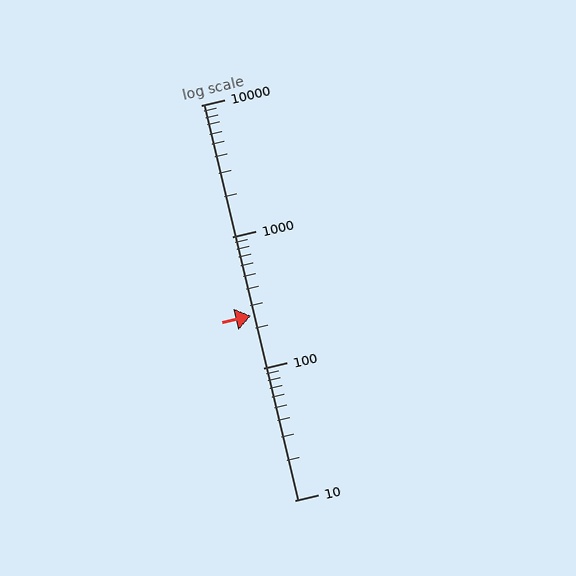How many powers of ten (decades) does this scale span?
The scale spans 3 decades, from 10 to 10000.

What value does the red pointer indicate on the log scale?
The pointer indicates approximately 250.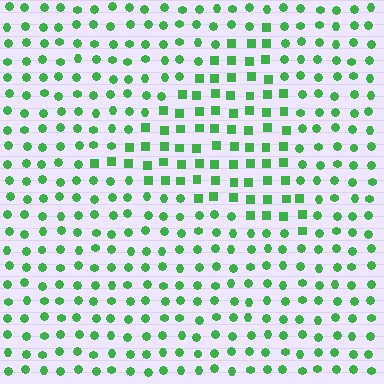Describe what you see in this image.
The image is filled with small green elements arranged in a uniform grid. A triangle-shaped region contains squares, while the surrounding area contains circles. The boundary is defined purely by the change in element shape.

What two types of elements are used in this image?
The image uses squares inside the triangle region and circles outside it.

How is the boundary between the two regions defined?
The boundary is defined by a change in element shape: squares inside vs. circles outside. All elements share the same color and spacing.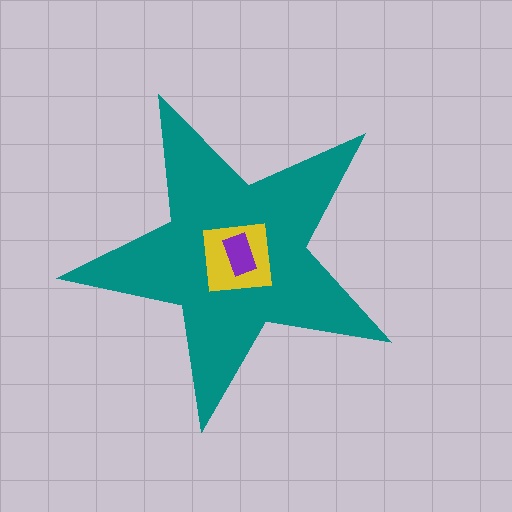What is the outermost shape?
The teal star.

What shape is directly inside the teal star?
The yellow square.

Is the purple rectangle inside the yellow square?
Yes.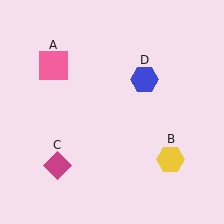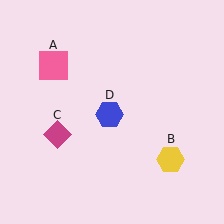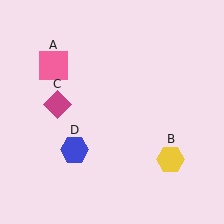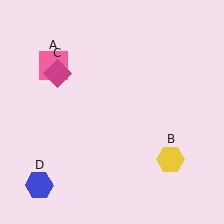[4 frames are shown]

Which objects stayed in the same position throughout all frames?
Pink square (object A) and yellow hexagon (object B) remained stationary.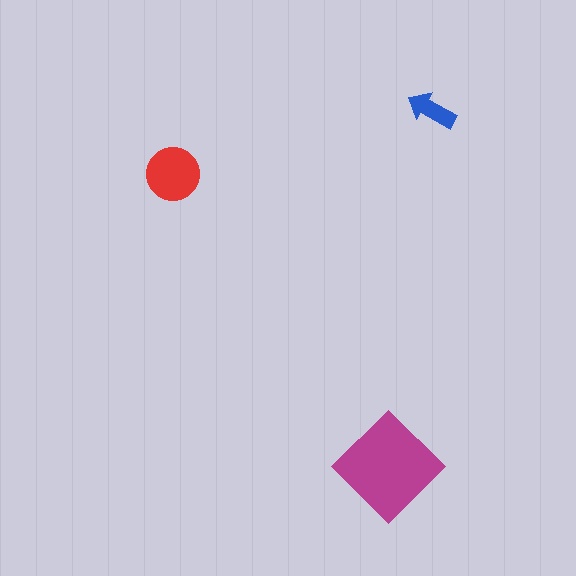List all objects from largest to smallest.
The magenta diamond, the red circle, the blue arrow.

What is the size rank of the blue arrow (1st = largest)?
3rd.